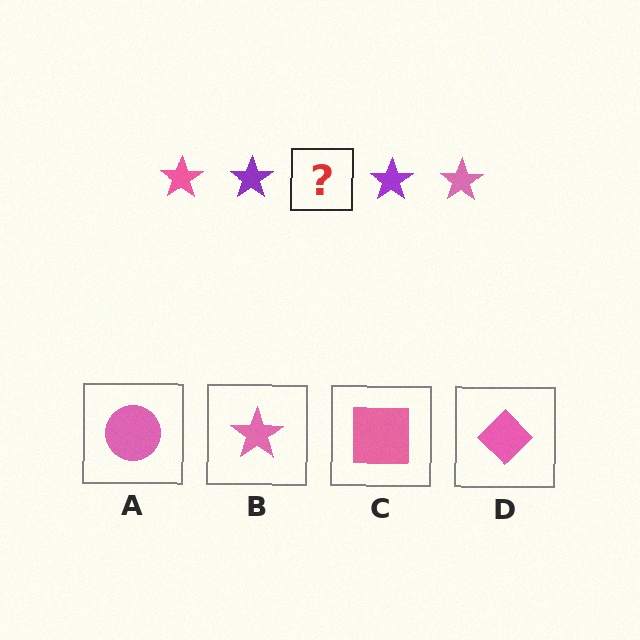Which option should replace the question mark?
Option B.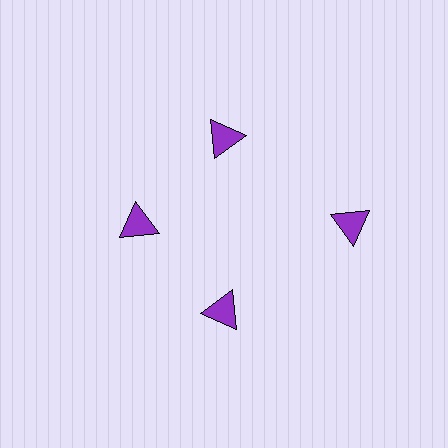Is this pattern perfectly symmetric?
No. The 4 purple triangles are arranged in a ring, but one element near the 3 o'clock position is pushed outward from the center, breaking the 4-fold rotational symmetry.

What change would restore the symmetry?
The symmetry would be restored by moving it inward, back onto the ring so that all 4 triangles sit at equal angles and equal distance from the center.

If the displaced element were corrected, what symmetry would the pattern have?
It would have 4-fold rotational symmetry — the pattern would map onto itself every 90 degrees.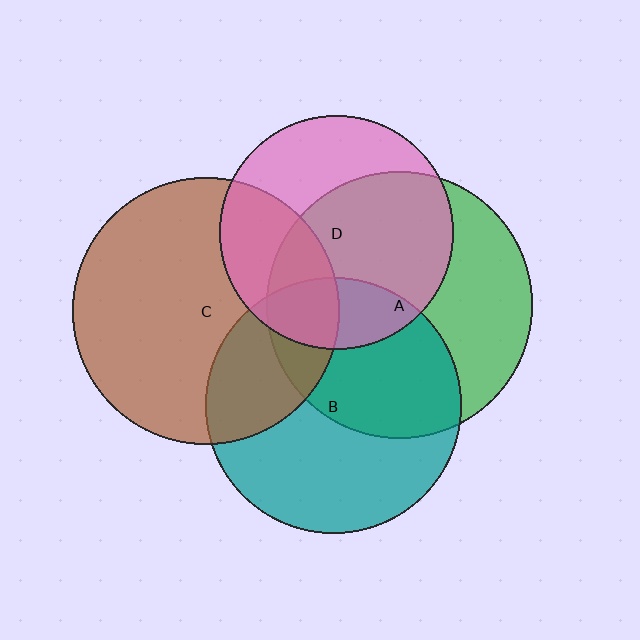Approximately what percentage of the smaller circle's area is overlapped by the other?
Approximately 30%.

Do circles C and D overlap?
Yes.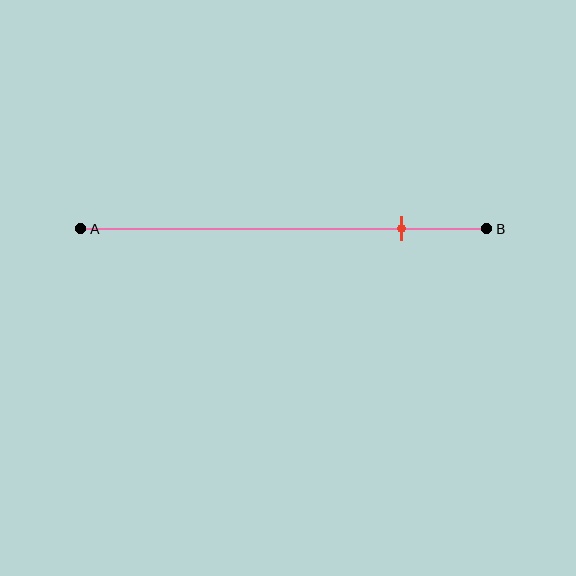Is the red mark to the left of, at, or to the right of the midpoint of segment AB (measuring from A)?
The red mark is to the right of the midpoint of segment AB.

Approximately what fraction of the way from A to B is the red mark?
The red mark is approximately 80% of the way from A to B.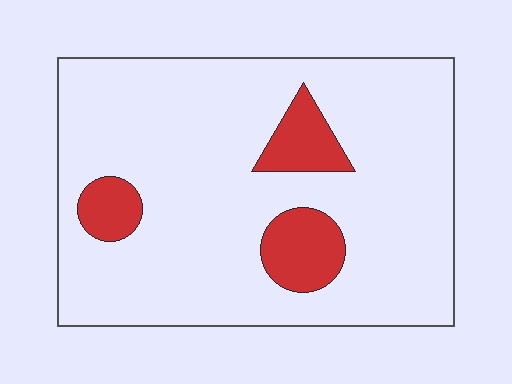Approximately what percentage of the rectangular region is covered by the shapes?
Approximately 15%.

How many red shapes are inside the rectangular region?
3.